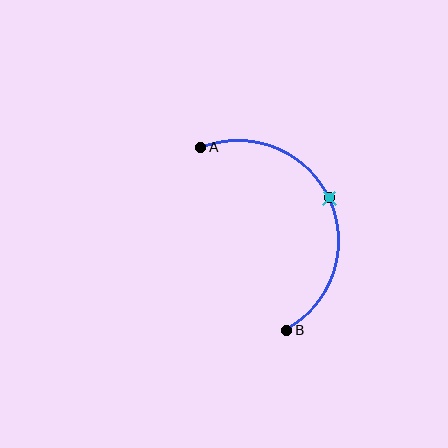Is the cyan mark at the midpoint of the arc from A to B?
Yes. The cyan mark lies on the arc at equal arc-length from both A and B — it is the arc midpoint.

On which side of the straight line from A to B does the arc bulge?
The arc bulges to the right of the straight line connecting A and B.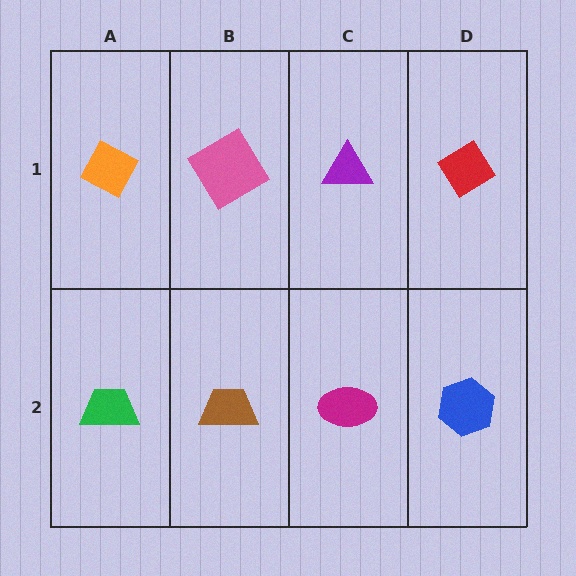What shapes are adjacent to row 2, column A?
An orange diamond (row 1, column A), a brown trapezoid (row 2, column B).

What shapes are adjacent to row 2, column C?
A purple triangle (row 1, column C), a brown trapezoid (row 2, column B), a blue hexagon (row 2, column D).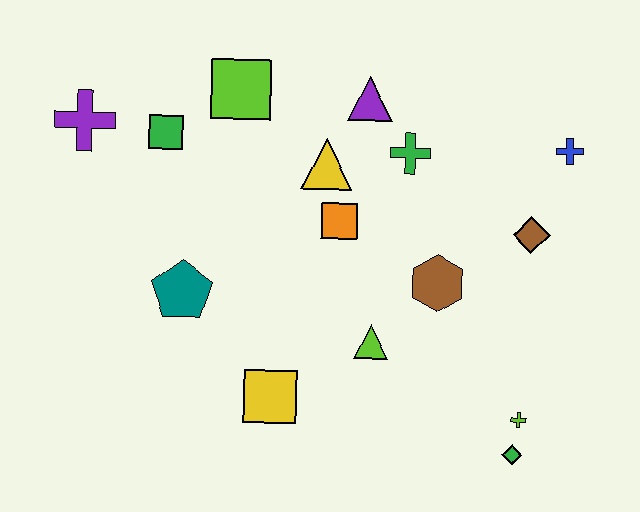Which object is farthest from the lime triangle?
The purple cross is farthest from the lime triangle.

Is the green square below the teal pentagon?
No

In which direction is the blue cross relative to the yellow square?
The blue cross is to the right of the yellow square.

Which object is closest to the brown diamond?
The blue cross is closest to the brown diamond.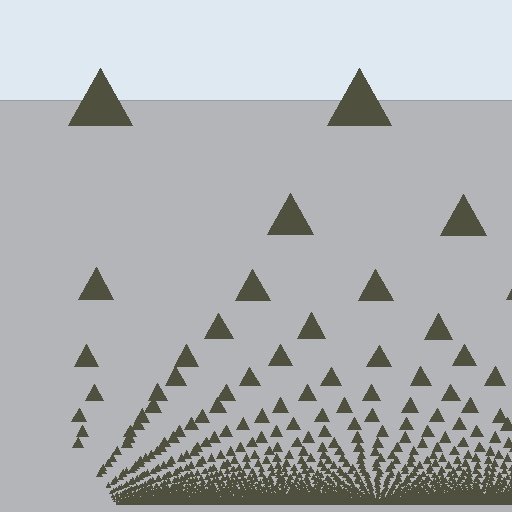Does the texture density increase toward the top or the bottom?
Density increases toward the bottom.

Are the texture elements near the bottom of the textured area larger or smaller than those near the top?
Smaller. The gradient is inverted — elements near the bottom are smaller and denser.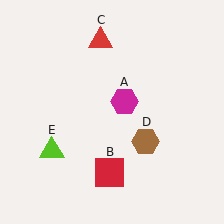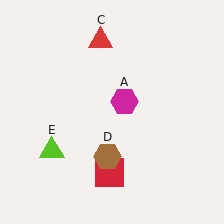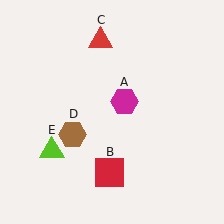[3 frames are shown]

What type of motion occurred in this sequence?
The brown hexagon (object D) rotated clockwise around the center of the scene.